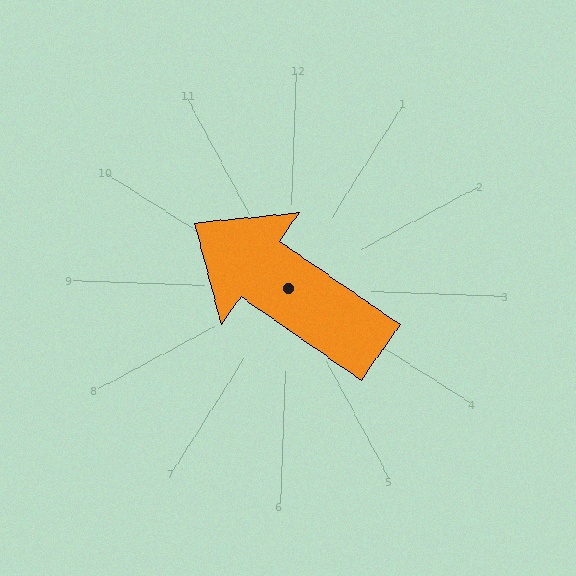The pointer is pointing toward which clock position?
Roughly 10 o'clock.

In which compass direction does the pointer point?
Northwest.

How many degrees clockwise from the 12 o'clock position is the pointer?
Approximately 303 degrees.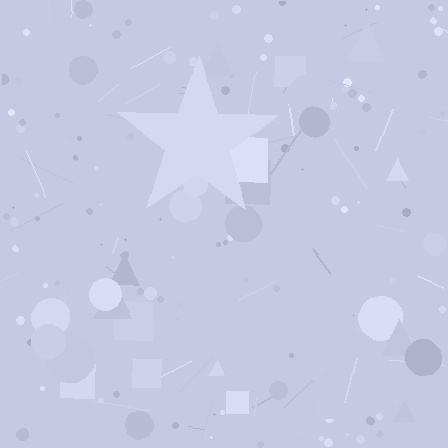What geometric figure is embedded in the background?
A star is embedded in the background.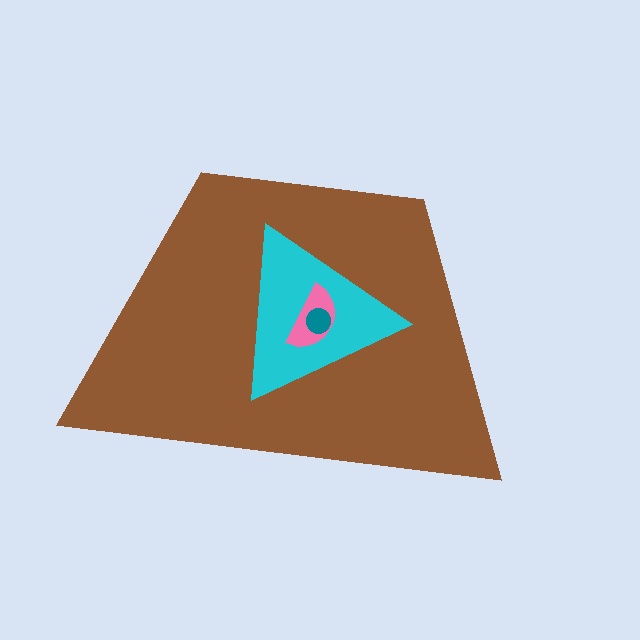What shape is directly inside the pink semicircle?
The teal circle.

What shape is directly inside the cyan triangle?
The pink semicircle.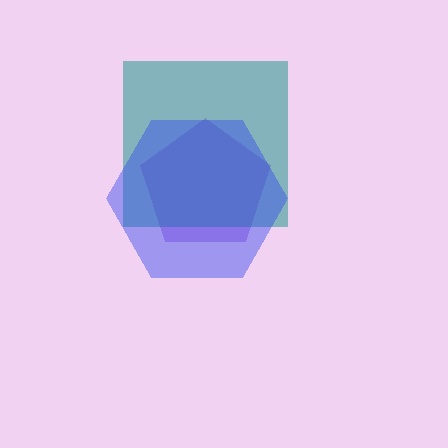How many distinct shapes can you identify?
There are 3 distinct shapes: a purple pentagon, a teal square, a blue hexagon.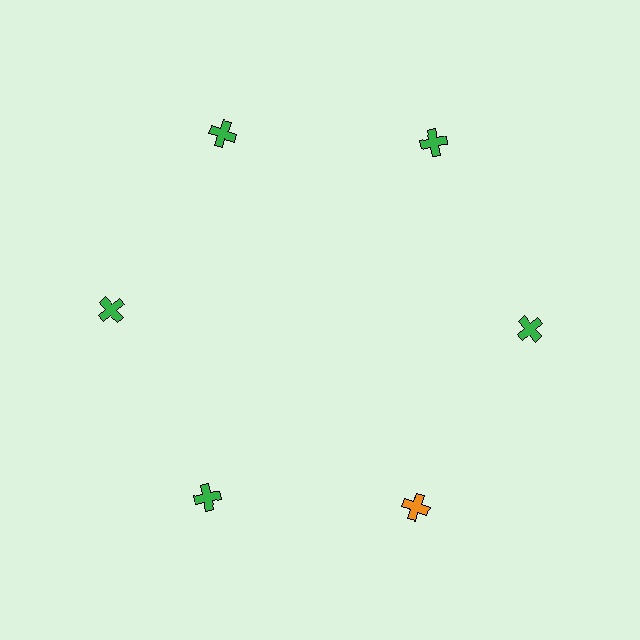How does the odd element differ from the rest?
It has a different color: orange instead of green.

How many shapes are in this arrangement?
There are 6 shapes arranged in a ring pattern.